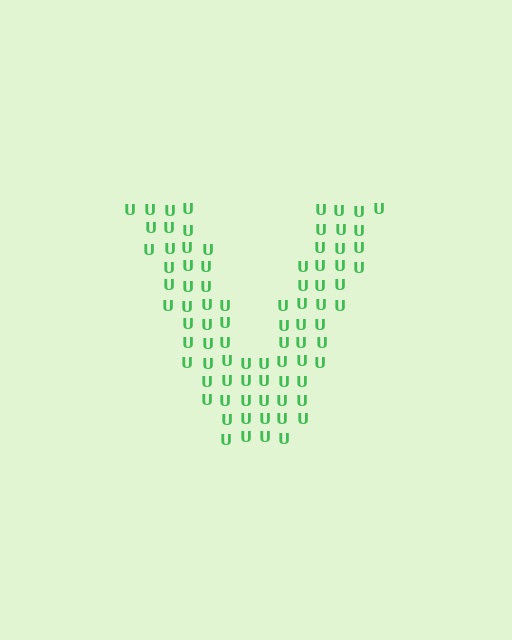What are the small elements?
The small elements are letter U's.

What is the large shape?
The large shape is the letter V.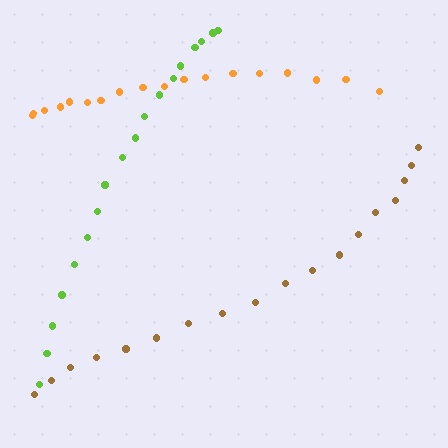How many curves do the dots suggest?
There are 3 distinct paths.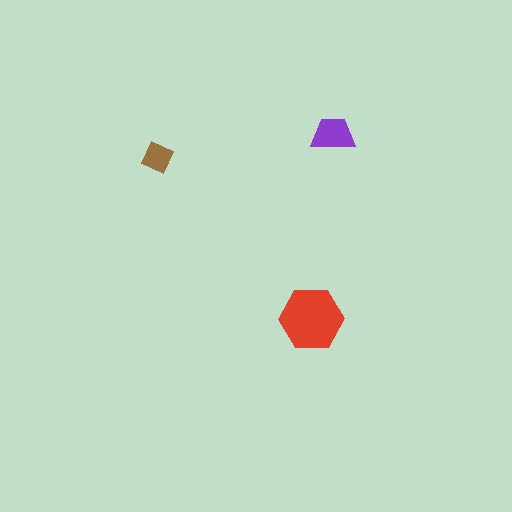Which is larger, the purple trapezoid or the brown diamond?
The purple trapezoid.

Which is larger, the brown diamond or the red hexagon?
The red hexagon.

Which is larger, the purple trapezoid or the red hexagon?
The red hexagon.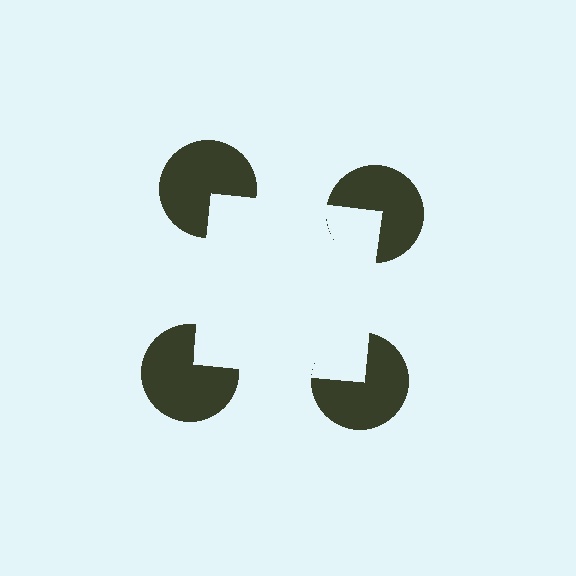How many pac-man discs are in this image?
There are 4 — one at each vertex of the illusory square.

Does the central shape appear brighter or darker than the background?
It typically appears slightly brighter than the background, even though no actual brightness change is drawn.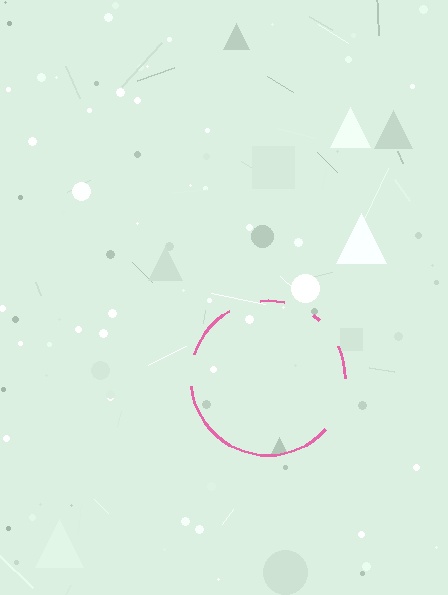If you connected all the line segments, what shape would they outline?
They would outline a circle.